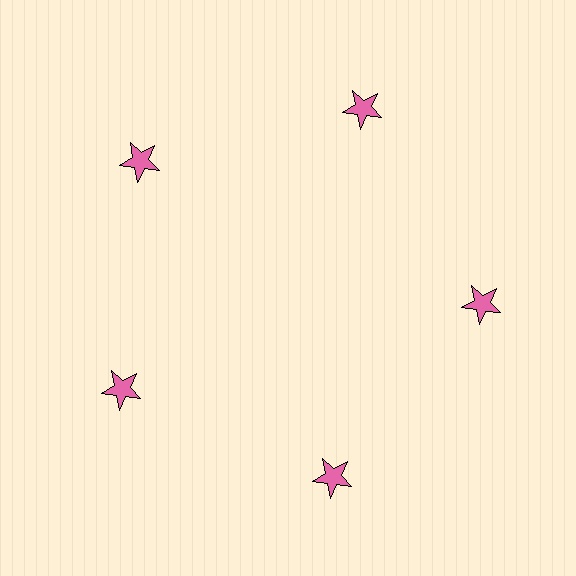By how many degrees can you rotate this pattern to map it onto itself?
The pattern maps onto itself every 72 degrees of rotation.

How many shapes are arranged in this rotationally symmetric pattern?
There are 5 shapes, arranged in 5 groups of 1.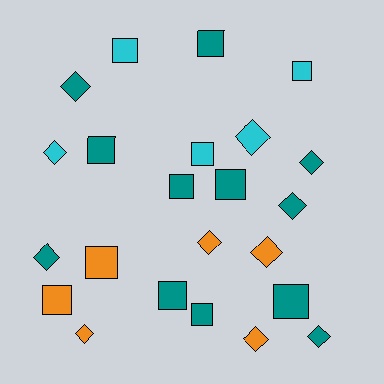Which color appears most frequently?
Teal, with 12 objects.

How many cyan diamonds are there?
There are 2 cyan diamonds.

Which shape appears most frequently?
Square, with 12 objects.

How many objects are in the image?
There are 23 objects.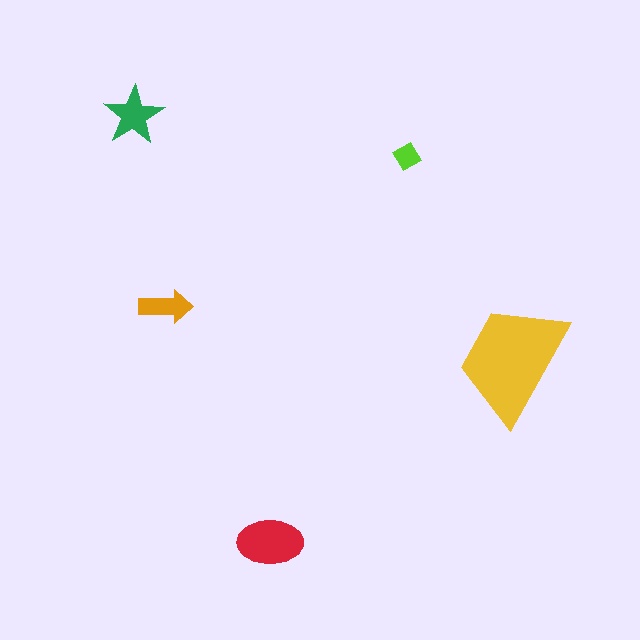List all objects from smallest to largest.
The lime diamond, the orange arrow, the green star, the red ellipse, the yellow trapezoid.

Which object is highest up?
The green star is topmost.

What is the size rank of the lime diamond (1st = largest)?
5th.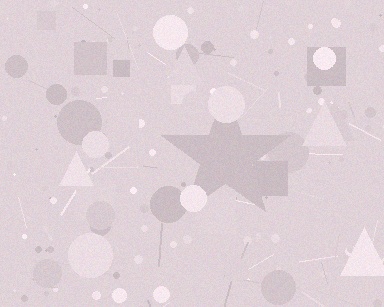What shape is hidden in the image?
A star is hidden in the image.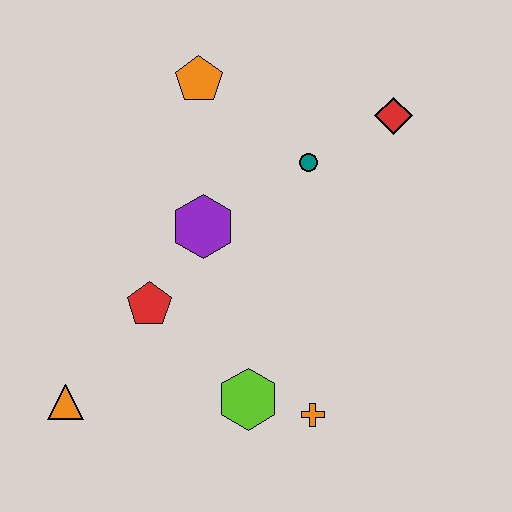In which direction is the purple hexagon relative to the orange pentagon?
The purple hexagon is below the orange pentagon.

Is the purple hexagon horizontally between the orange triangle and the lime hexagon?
Yes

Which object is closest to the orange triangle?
The red pentagon is closest to the orange triangle.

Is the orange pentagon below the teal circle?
No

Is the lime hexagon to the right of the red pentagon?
Yes